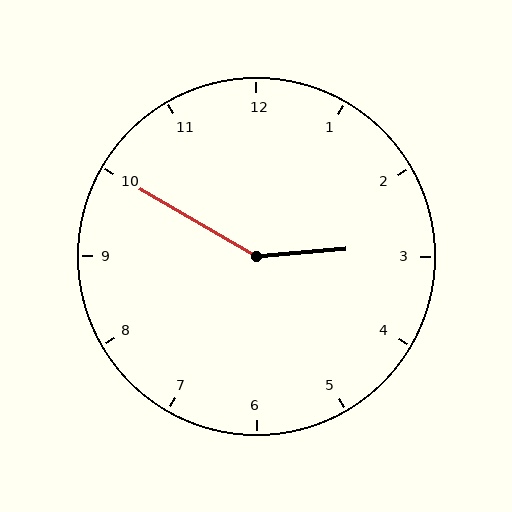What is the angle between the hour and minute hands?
Approximately 145 degrees.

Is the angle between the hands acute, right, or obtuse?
It is obtuse.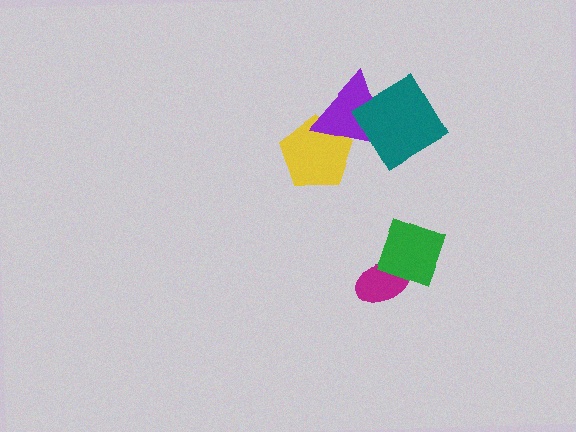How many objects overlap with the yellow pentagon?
1 object overlaps with the yellow pentagon.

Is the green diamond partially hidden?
No, no other shape covers it.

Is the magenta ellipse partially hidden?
Yes, it is partially covered by another shape.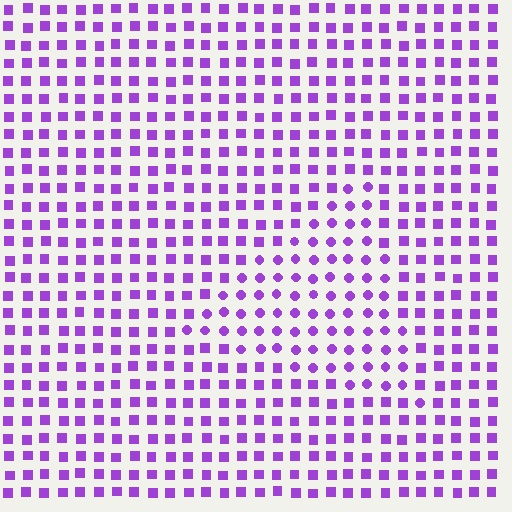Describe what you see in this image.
The image is filled with small purple elements arranged in a uniform grid. A triangle-shaped region contains circles, while the surrounding area contains squares. The boundary is defined purely by the change in element shape.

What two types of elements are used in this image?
The image uses circles inside the triangle region and squares outside it.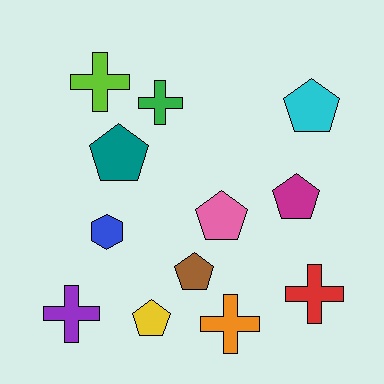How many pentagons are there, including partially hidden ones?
There are 6 pentagons.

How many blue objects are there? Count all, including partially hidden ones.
There is 1 blue object.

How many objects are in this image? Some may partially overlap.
There are 12 objects.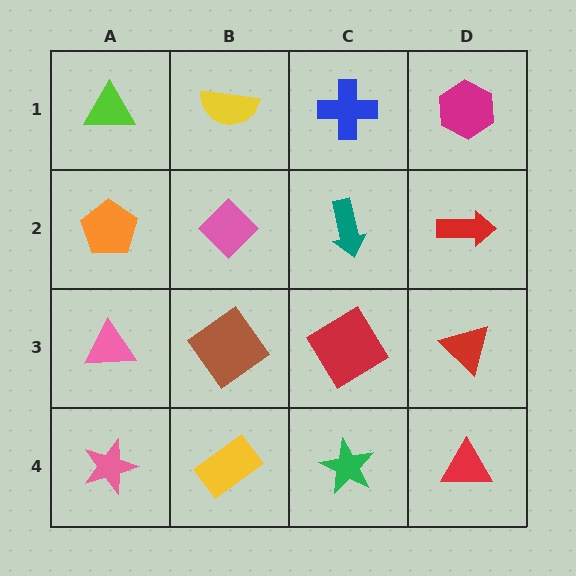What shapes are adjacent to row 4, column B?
A brown diamond (row 3, column B), a pink star (row 4, column A), a green star (row 4, column C).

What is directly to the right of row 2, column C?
A red arrow.